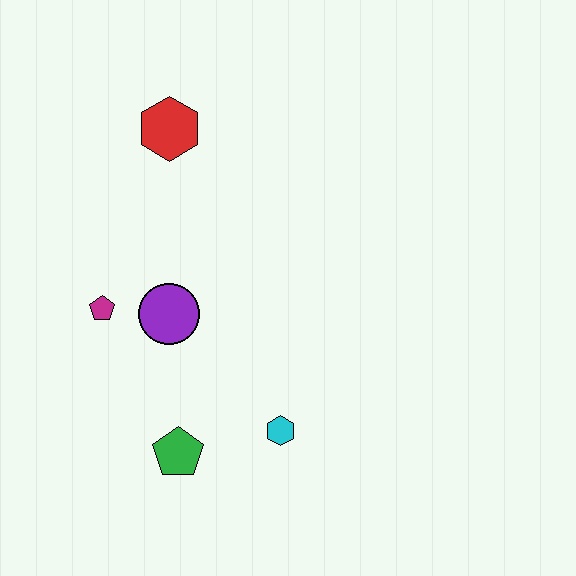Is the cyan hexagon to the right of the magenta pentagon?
Yes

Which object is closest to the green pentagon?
The cyan hexagon is closest to the green pentagon.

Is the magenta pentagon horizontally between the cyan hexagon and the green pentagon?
No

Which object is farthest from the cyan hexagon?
The red hexagon is farthest from the cyan hexagon.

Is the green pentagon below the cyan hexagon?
Yes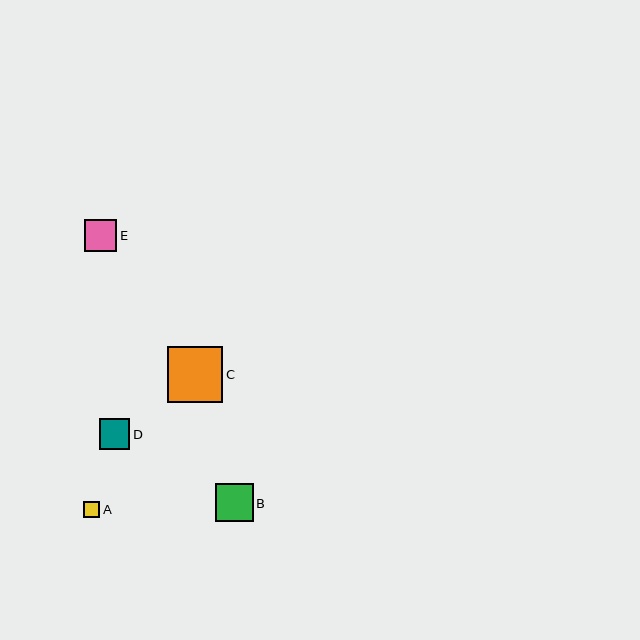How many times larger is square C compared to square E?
Square C is approximately 1.7 times the size of square E.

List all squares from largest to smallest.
From largest to smallest: C, B, E, D, A.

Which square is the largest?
Square C is the largest with a size of approximately 56 pixels.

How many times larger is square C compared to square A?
Square C is approximately 3.6 times the size of square A.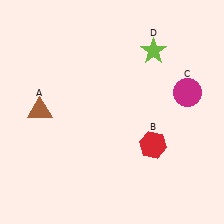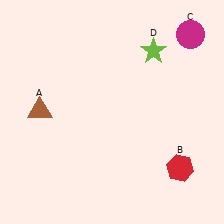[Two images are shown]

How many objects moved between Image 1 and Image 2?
2 objects moved between the two images.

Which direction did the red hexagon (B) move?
The red hexagon (B) moved right.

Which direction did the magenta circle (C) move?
The magenta circle (C) moved up.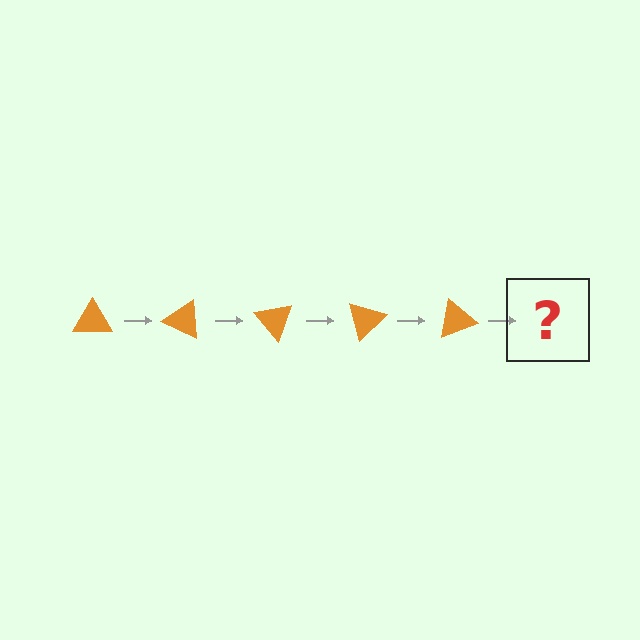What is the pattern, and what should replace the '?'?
The pattern is that the triangle rotates 25 degrees each step. The '?' should be an orange triangle rotated 125 degrees.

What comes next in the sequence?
The next element should be an orange triangle rotated 125 degrees.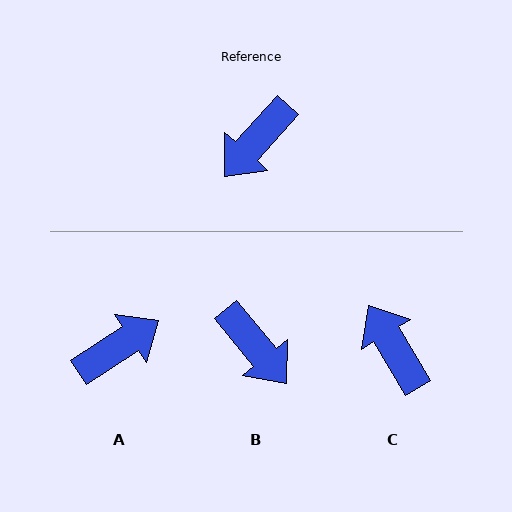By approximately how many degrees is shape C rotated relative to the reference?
Approximately 108 degrees clockwise.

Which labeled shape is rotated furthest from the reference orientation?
A, about 165 degrees away.